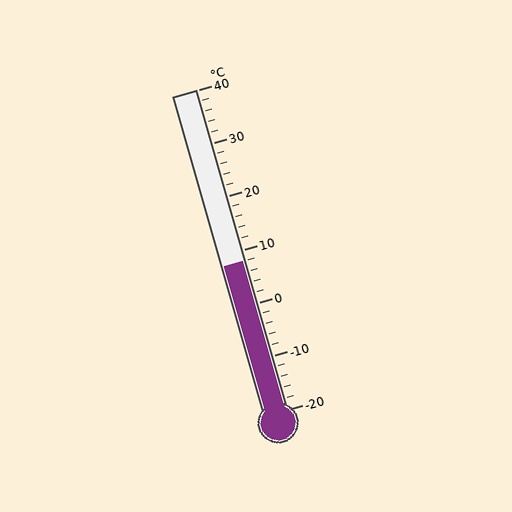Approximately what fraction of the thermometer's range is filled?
The thermometer is filled to approximately 45% of its range.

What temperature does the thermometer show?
The thermometer shows approximately 8°C.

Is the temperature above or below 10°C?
The temperature is below 10°C.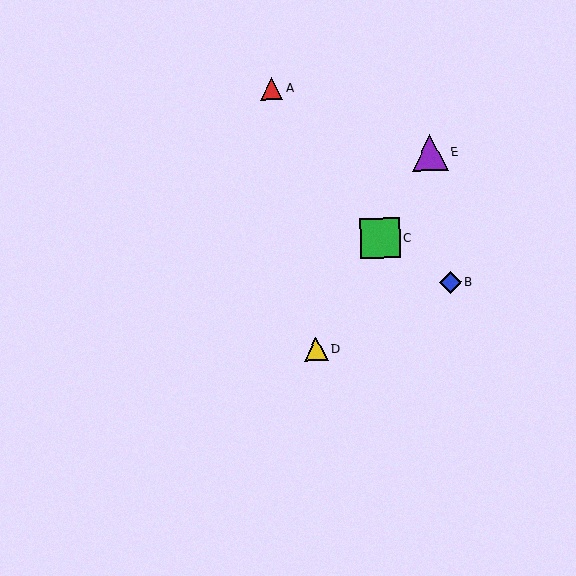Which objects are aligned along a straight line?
Objects C, D, E are aligned along a straight line.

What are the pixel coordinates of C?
Object C is at (380, 238).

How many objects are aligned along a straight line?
3 objects (C, D, E) are aligned along a straight line.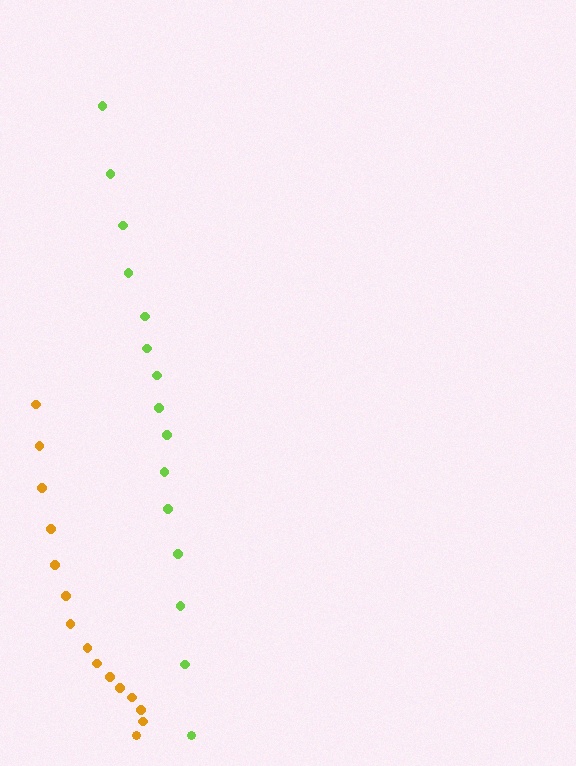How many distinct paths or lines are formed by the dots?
There are 2 distinct paths.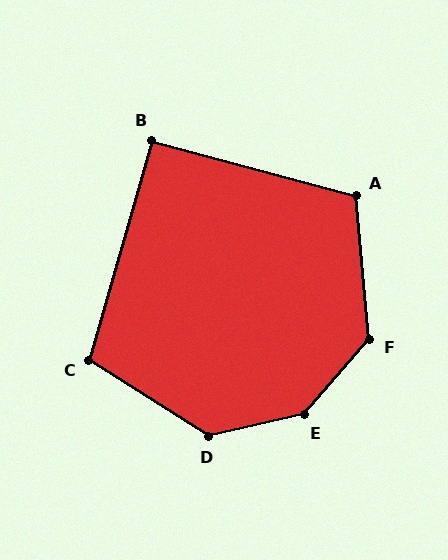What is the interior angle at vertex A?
Approximately 110 degrees (obtuse).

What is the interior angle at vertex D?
Approximately 135 degrees (obtuse).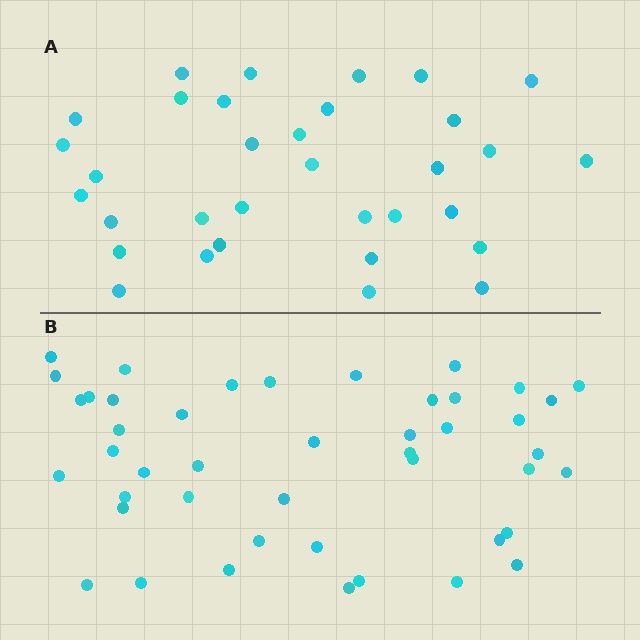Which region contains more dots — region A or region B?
Region B (the bottom region) has more dots.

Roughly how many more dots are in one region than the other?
Region B has roughly 12 or so more dots than region A.